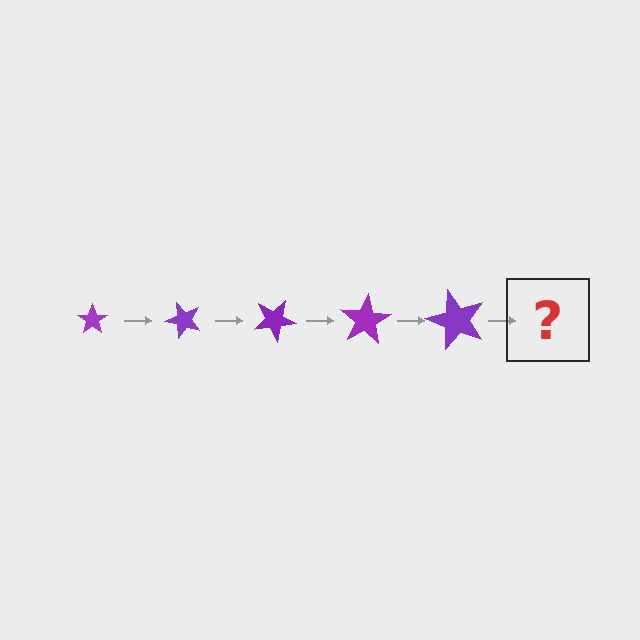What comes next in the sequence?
The next element should be a star, larger than the previous one and rotated 250 degrees from the start.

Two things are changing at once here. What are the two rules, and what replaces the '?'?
The two rules are that the star grows larger each step and it rotates 50 degrees each step. The '?' should be a star, larger than the previous one and rotated 250 degrees from the start.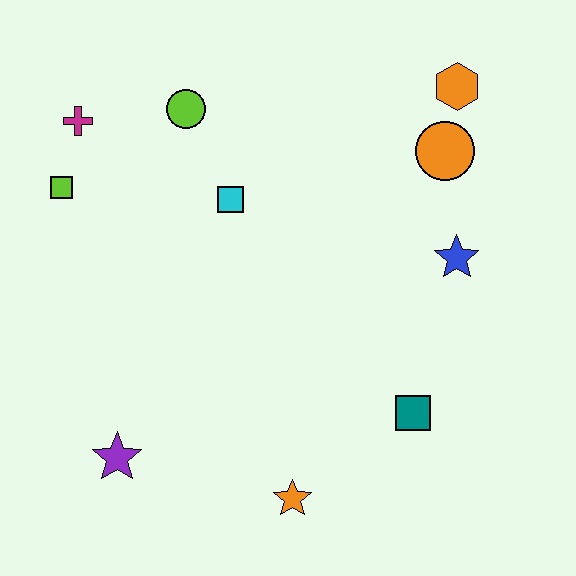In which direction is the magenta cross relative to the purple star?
The magenta cross is above the purple star.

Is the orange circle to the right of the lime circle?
Yes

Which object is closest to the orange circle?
The orange hexagon is closest to the orange circle.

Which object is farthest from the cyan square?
The orange star is farthest from the cyan square.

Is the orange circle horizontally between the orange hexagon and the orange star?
Yes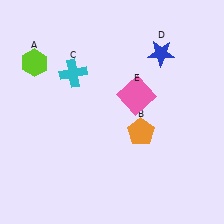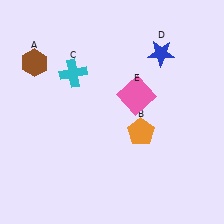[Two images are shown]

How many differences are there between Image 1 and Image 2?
There is 1 difference between the two images.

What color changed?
The hexagon (A) changed from lime in Image 1 to brown in Image 2.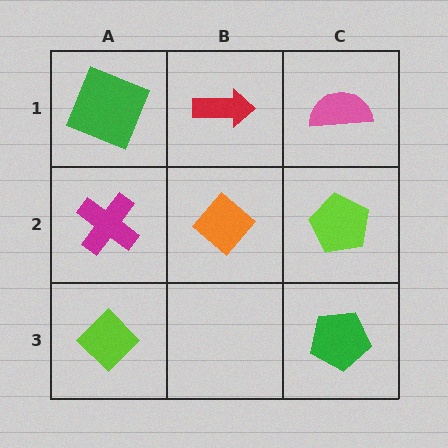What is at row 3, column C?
A green pentagon.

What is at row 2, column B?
An orange diamond.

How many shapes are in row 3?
2 shapes.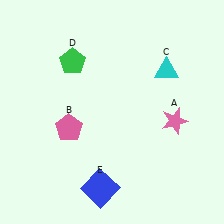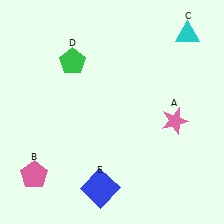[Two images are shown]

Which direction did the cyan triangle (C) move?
The cyan triangle (C) moved up.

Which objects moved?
The objects that moved are: the pink pentagon (B), the cyan triangle (C).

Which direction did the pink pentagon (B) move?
The pink pentagon (B) moved down.